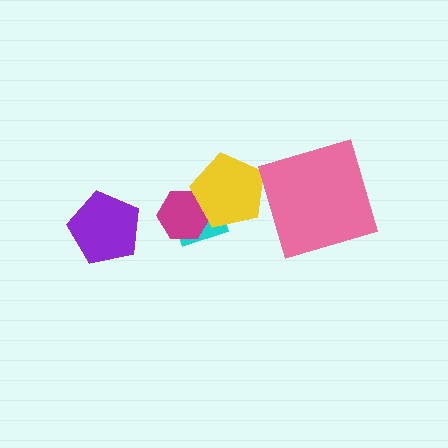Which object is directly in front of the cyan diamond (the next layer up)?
The magenta hexagon is directly in front of the cyan diamond.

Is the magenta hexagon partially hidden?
Yes, it is partially covered by another shape.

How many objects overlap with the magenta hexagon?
2 objects overlap with the magenta hexagon.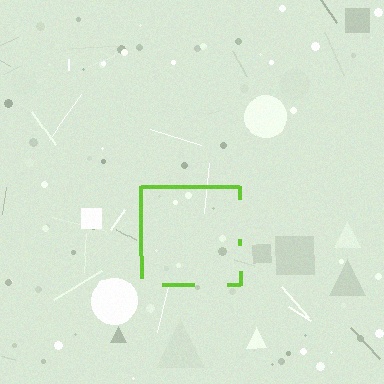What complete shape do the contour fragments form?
The contour fragments form a square.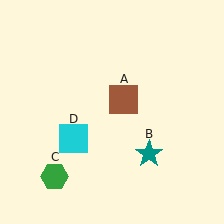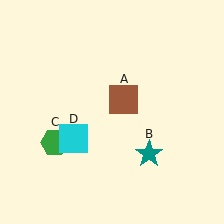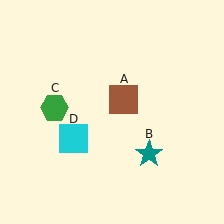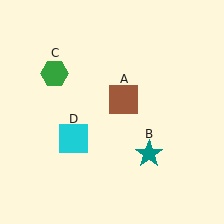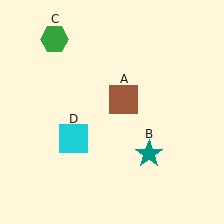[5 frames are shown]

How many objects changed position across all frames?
1 object changed position: green hexagon (object C).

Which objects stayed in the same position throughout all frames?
Brown square (object A) and teal star (object B) and cyan square (object D) remained stationary.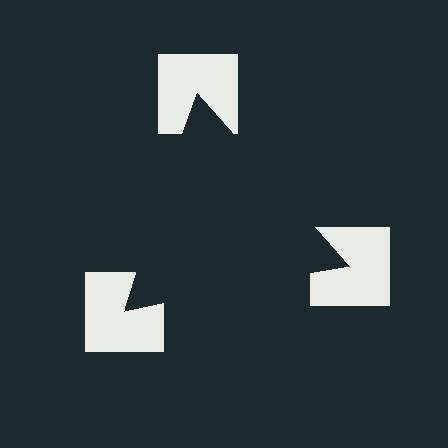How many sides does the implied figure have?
3 sides.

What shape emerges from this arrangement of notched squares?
An illusory triangle — its edges are inferred from the aligned wedge cuts in the notched squares, not physically drawn.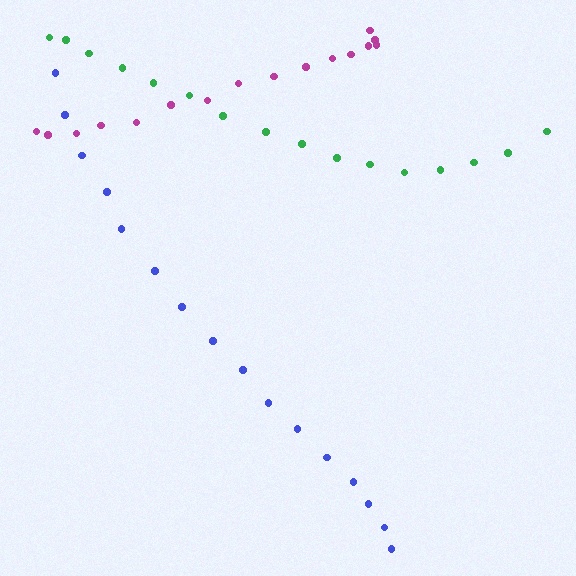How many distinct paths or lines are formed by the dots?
There are 3 distinct paths.